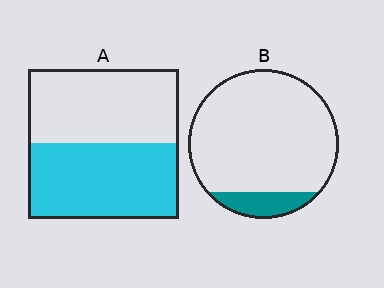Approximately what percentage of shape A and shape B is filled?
A is approximately 50% and B is approximately 10%.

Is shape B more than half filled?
No.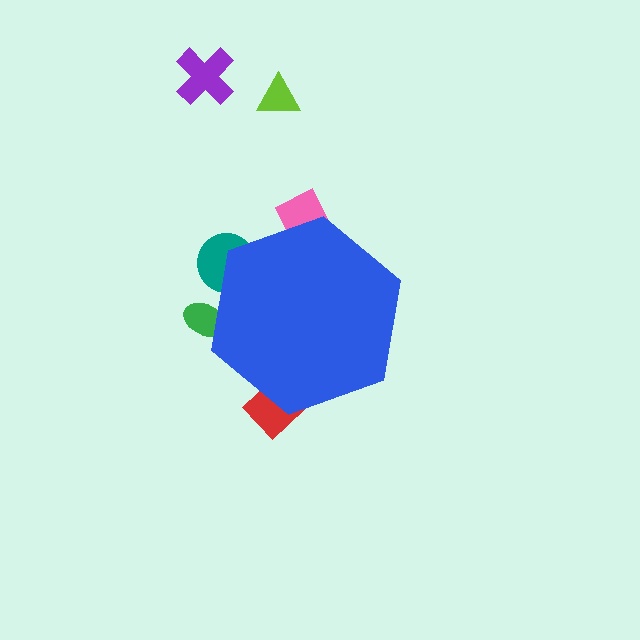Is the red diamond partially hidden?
Yes, the red diamond is partially hidden behind the blue hexagon.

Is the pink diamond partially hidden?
Yes, the pink diamond is partially hidden behind the blue hexagon.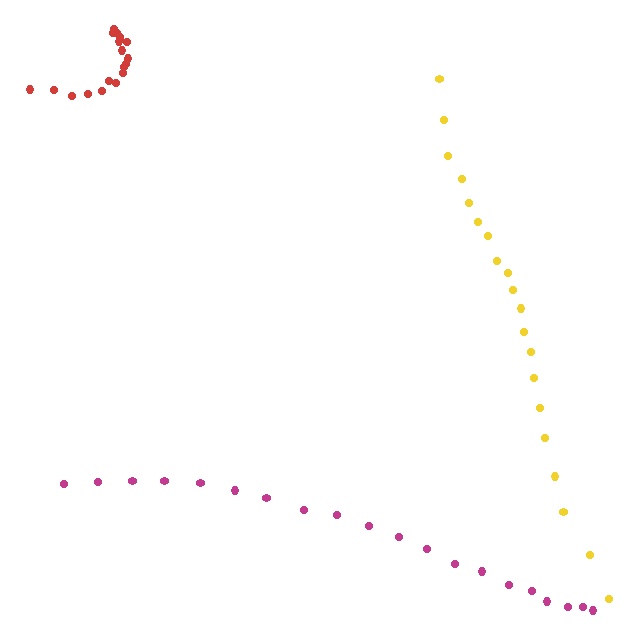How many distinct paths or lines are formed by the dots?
There are 3 distinct paths.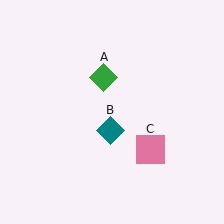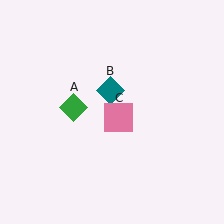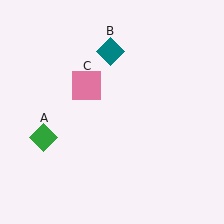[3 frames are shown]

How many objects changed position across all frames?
3 objects changed position: green diamond (object A), teal diamond (object B), pink square (object C).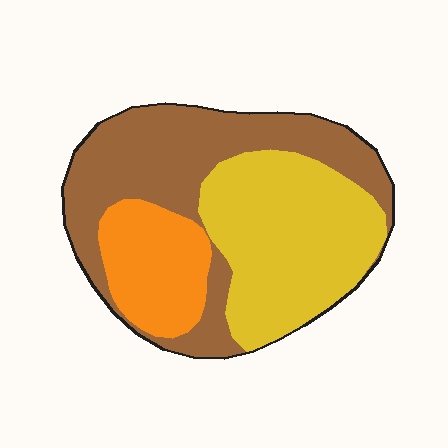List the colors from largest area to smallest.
From largest to smallest: brown, yellow, orange.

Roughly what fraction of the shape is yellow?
Yellow covers roughly 40% of the shape.